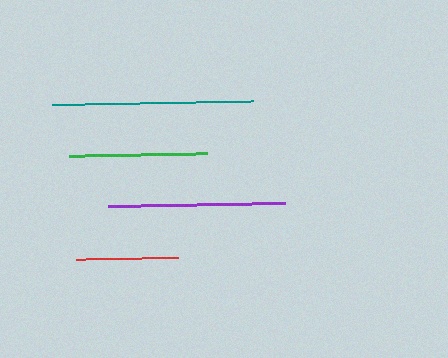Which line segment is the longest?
The teal line is the longest at approximately 201 pixels.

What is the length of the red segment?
The red segment is approximately 102 pixels long.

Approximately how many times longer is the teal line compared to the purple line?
The teal line is approximately 1.1 times the length of the purple line.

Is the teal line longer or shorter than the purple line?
The teal line is longer than the purple line.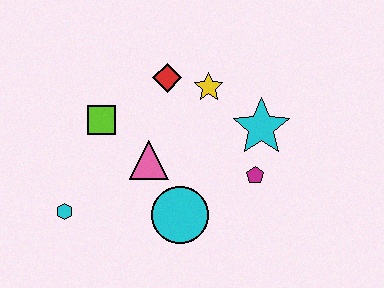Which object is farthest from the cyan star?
The cyan hexagon is farthest from the cyan star.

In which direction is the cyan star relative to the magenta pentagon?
The cyan star is above the magenta pentagon.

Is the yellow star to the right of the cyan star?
No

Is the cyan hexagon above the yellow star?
No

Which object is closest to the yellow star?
The red diamond is closest to the yellow star.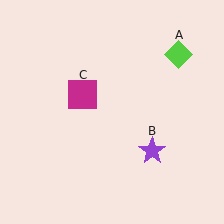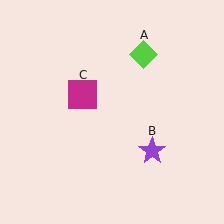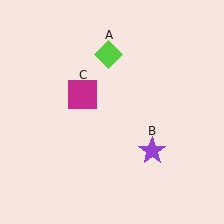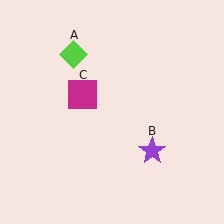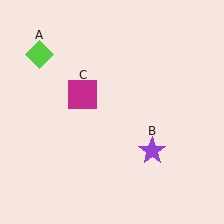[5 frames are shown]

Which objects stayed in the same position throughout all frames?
Purple star (object B) and magenta square (object C) remained stationary.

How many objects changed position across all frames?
1 object changed position: lime diamond (object A).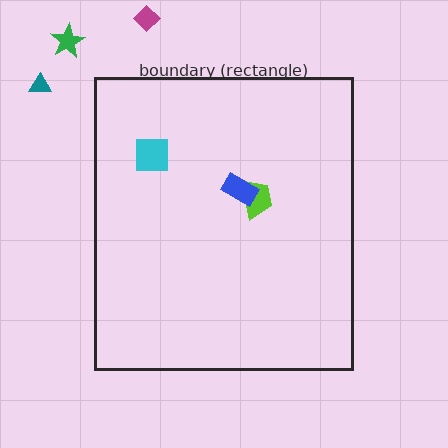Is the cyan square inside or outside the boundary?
Inside.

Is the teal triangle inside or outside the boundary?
Outside.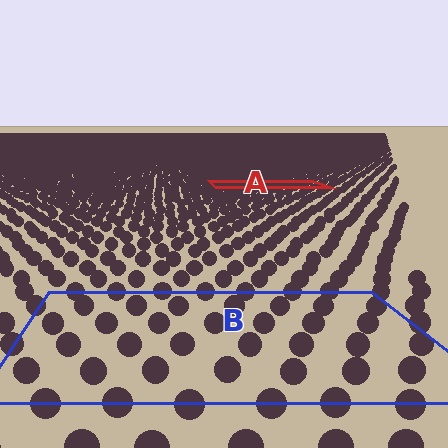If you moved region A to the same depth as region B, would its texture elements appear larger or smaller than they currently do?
They would appear larger. At a closer depth, the same texture elements are projected at a bigger on-screen size.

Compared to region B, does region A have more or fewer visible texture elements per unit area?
Region A has more texture elements per unit area — they are packed more densely because it is farther away.